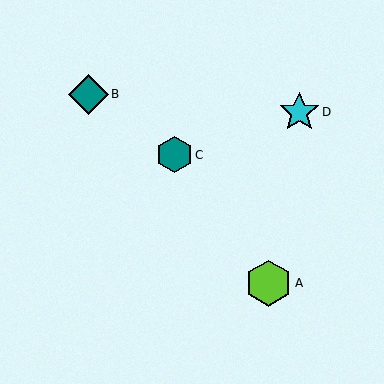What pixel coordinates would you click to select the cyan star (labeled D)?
Click at (299, 112) to select the cyan star D.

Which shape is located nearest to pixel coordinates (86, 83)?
The teal diamond (labeled B) at (88, 94) is nearest to that location.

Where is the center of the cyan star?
The center of the cyan star is at (299, 112).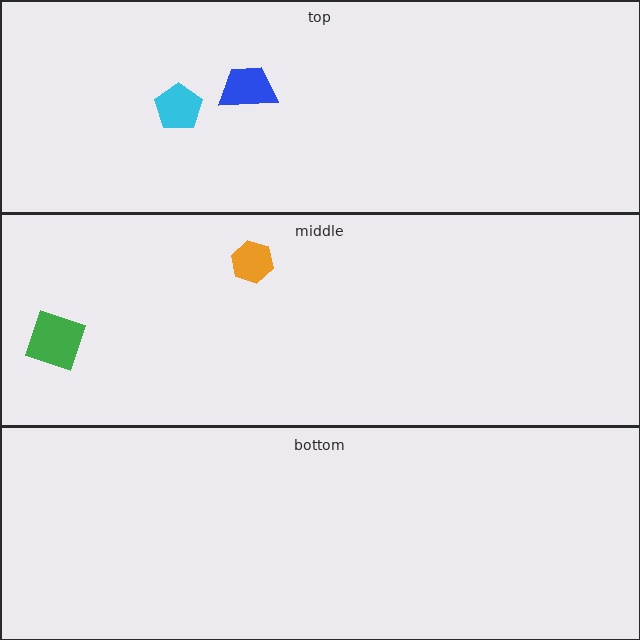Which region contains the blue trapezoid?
The top region.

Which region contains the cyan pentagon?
The top region.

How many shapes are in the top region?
2.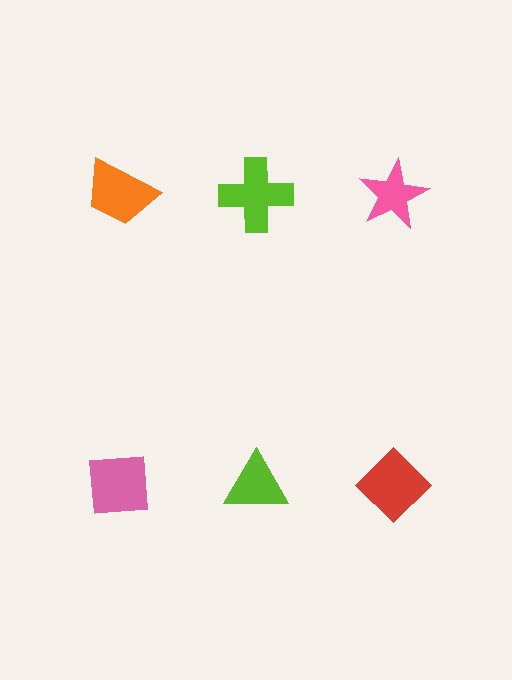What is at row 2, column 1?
A pink square.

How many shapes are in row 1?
3 shapes.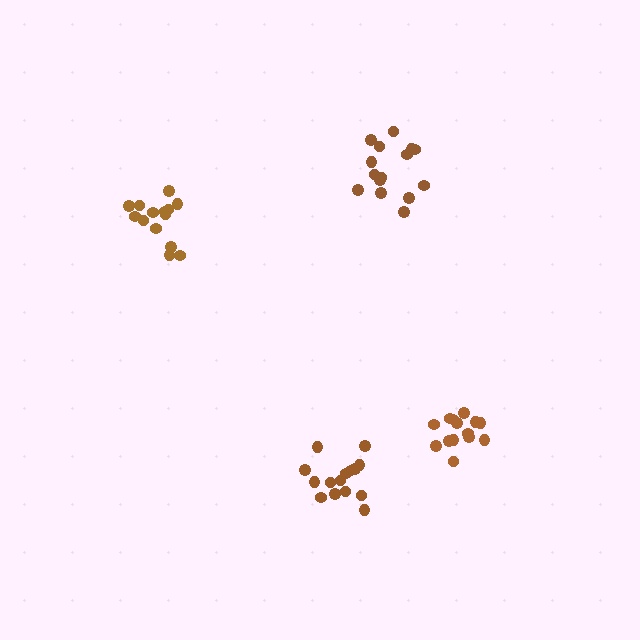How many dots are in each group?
Group 1: 15 dots, Group 2: 14 dots, Group 3: 15 dots, Group 4: 14 dots (58 total).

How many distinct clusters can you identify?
There are 4 distinct clusters.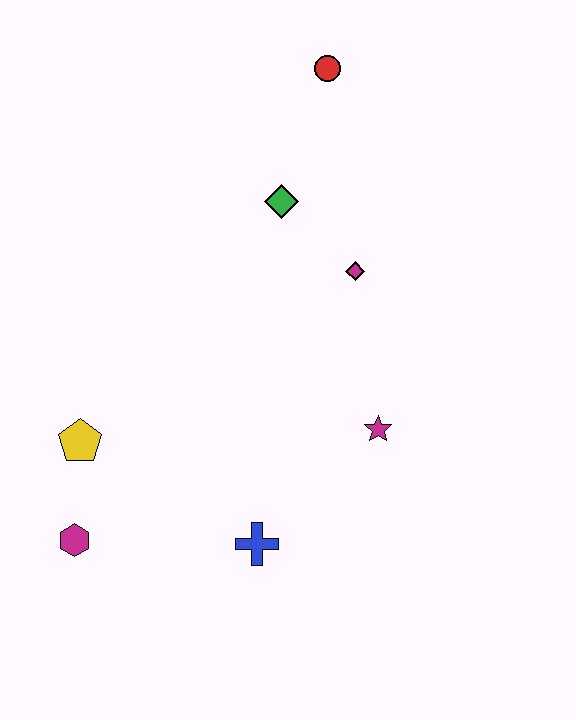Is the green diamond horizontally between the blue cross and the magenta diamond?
Yes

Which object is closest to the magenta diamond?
The green diamond is closest to the magenta diamond.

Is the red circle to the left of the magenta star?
Yes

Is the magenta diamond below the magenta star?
No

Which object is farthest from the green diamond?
The magenta hexagon is farthest from the green diamond.